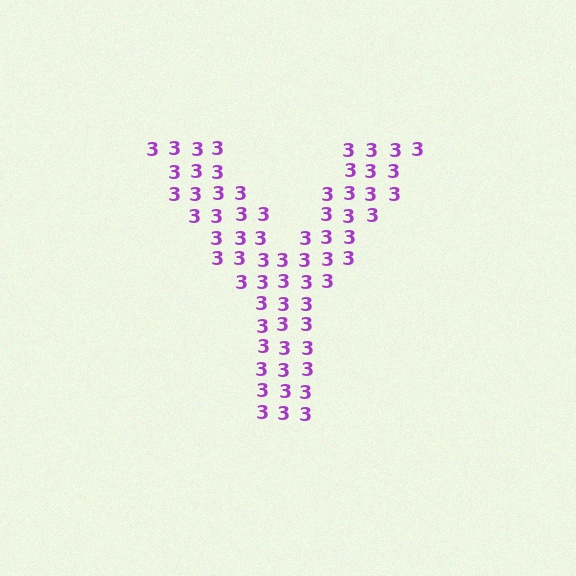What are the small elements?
The small elements are digit 3's.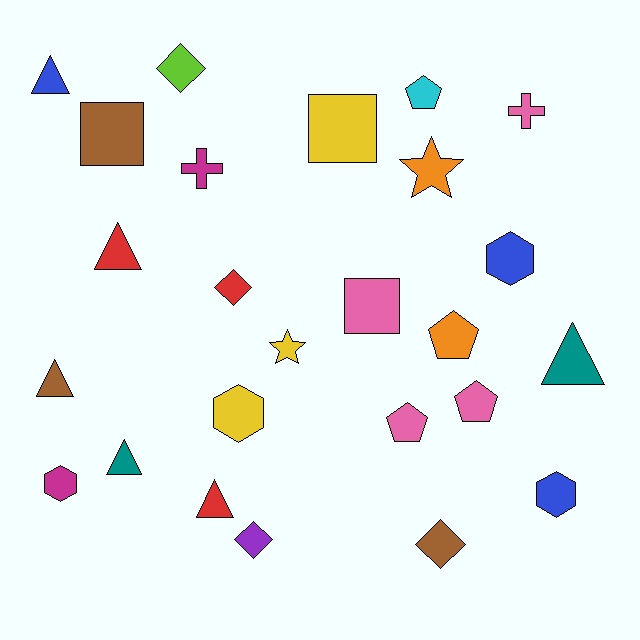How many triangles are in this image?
There are 6 triangles.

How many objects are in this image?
There are 25 objects.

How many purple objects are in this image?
There is 1 purple object.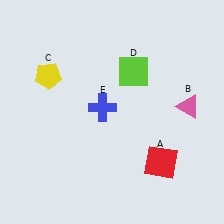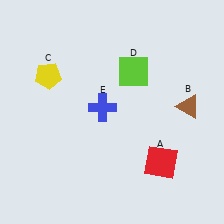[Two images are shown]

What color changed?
The triangle (B) changed from pink in Image 1 to brown in Image 2.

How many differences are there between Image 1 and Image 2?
There is 1 difference between the two images.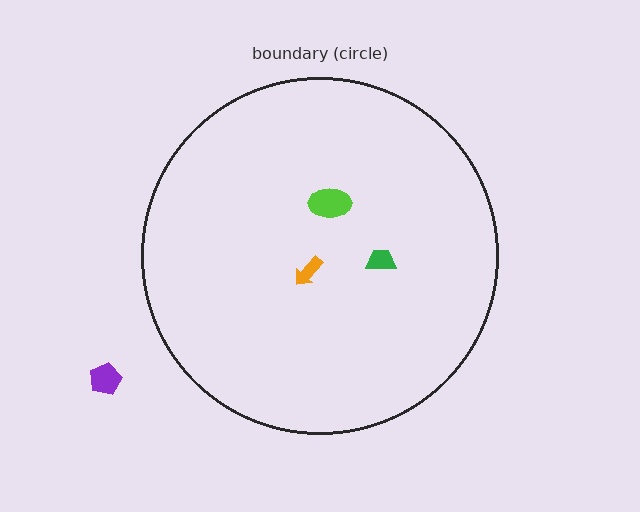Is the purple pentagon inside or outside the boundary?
Outside.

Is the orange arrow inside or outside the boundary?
Inside.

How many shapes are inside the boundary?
3 inside, 1 outside.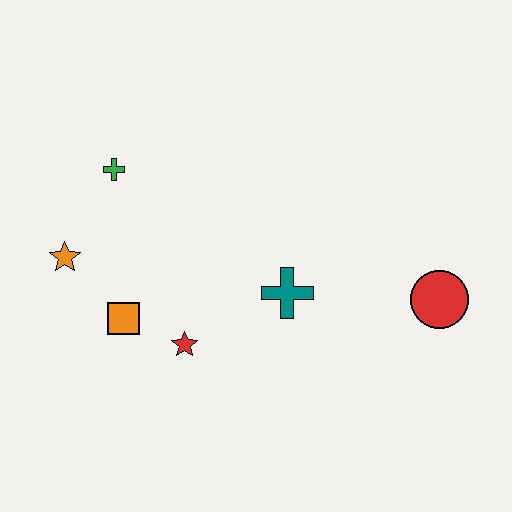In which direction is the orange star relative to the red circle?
The orange star is to the left of the red circle.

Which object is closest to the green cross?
The orange star is closest to the green cross.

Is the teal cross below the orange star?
Yes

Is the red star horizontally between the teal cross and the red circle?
No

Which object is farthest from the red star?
The red circle is farthest from the red star.